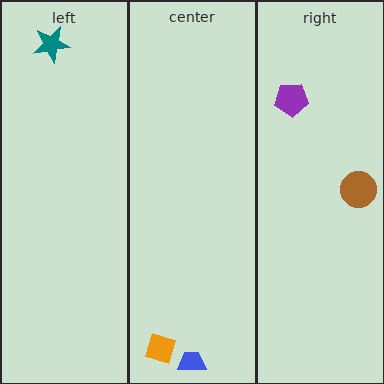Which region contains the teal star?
The left region.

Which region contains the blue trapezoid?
The center region.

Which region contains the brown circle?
The right region.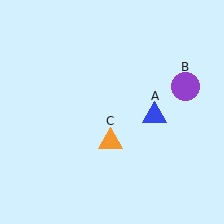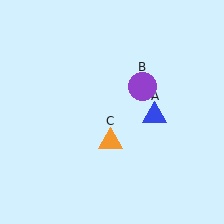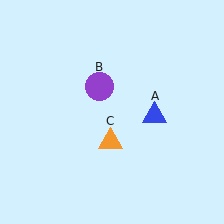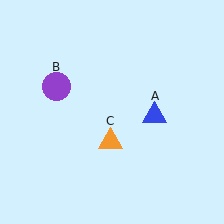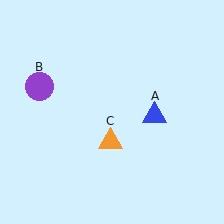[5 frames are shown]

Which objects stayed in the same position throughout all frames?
Blue triangle (object A) and orange triangle (object C) remained stationary.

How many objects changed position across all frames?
1 object changed position: purple circle (object B).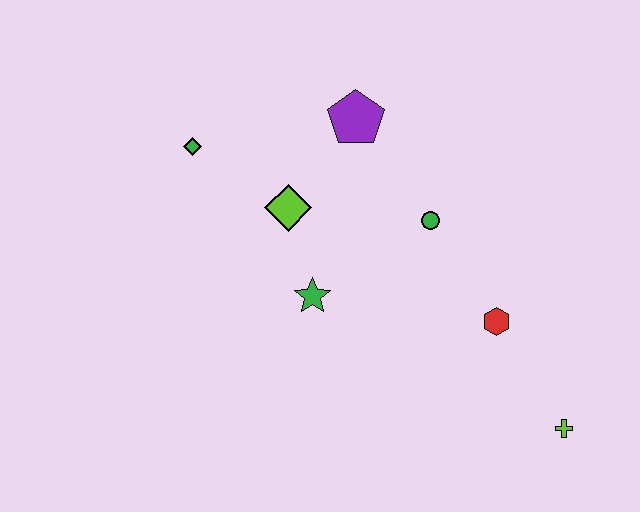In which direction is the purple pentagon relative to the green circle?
The purple pentagon is above the green circle.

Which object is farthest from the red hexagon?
The green diamond is farthest from the red hexagon.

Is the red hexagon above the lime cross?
Yes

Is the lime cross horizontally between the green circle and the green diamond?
No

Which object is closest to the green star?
The lime diamond is closest to the green star.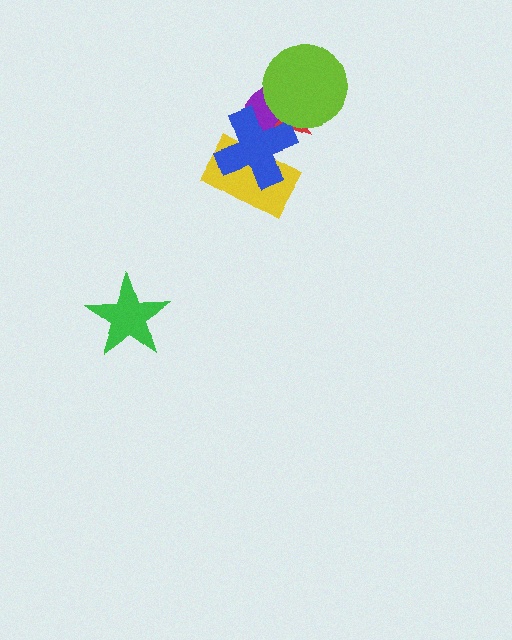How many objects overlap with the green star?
0 objects overlap with the green star.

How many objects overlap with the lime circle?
2 objects overlap with the lime circle.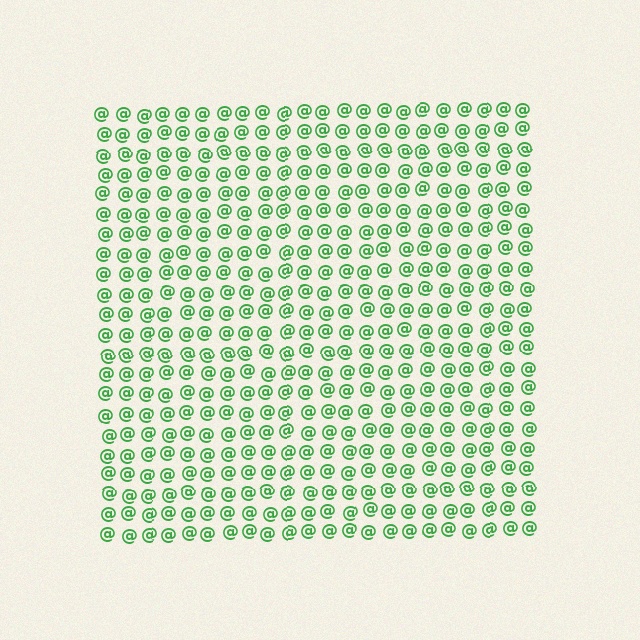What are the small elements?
The small elements are at signs.